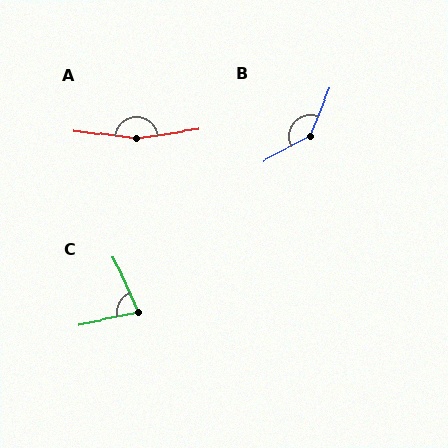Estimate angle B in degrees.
Approximately 141 degrees.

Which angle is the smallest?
C, at approximately 77 degrees.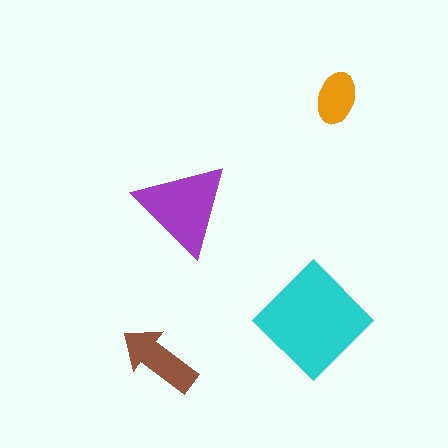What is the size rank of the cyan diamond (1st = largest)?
1st.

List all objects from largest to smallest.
The cyan diamond, the purple triangle, the brown arrow, the orange ellipse.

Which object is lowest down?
The brown arrow is bottommost.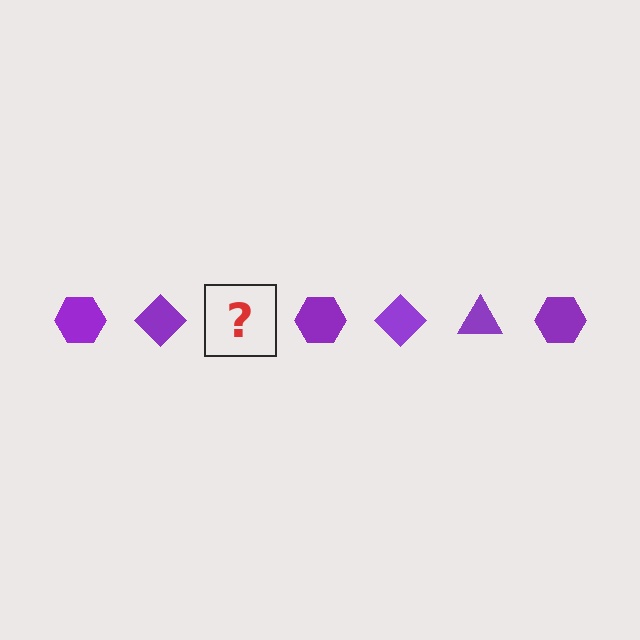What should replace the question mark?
The question mark should be replaced with a purple triangle.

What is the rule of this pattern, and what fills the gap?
The rule is that the pattern cycles through hexagon, diamond, triangle shapes in purple. The gap should be filled with a purple triangle.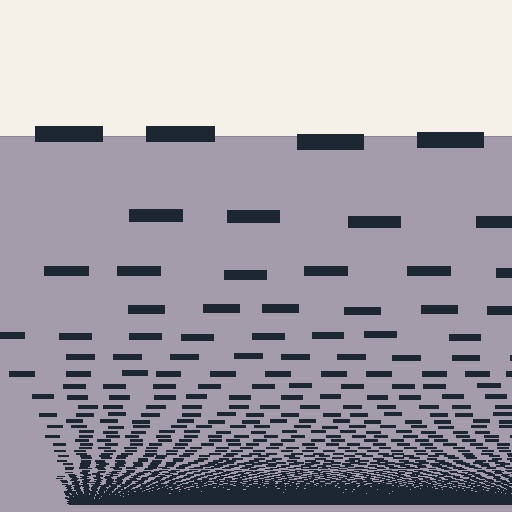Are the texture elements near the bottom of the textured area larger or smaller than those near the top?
Smaller. The gradient is inverted — elements near the bottom are smaller and denser.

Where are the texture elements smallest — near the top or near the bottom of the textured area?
Near the bottom.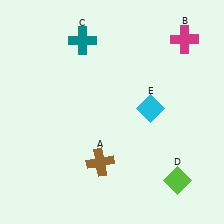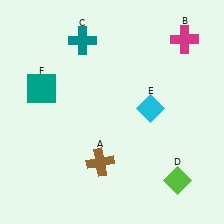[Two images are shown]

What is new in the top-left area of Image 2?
A teal square (F) was added in the top-left area of Image 2.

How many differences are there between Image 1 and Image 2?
There is 1 difference between the two images.